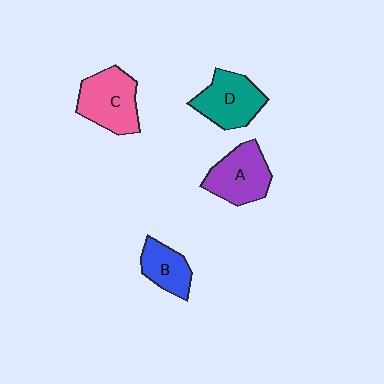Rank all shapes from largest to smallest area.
From largest to smallest: C (pink), A (purple), D (teal), B (blue).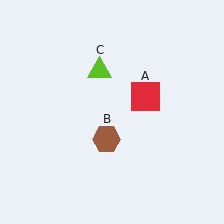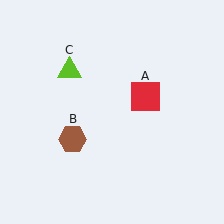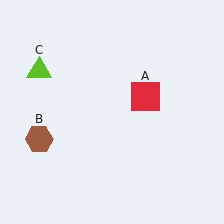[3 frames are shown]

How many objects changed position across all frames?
2 objects changed position: brown hexagon (object B), lime triangle (object C).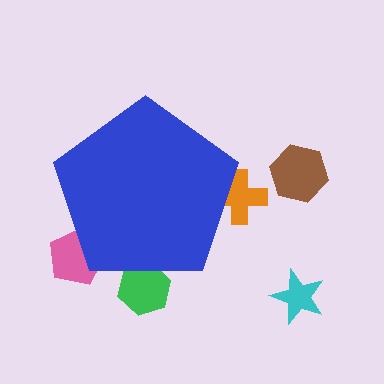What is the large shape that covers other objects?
A blue pentagon.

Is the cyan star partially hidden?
No, the cyan star is fully visible.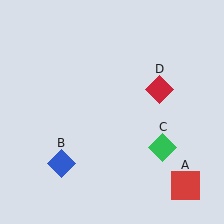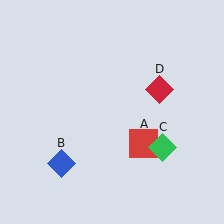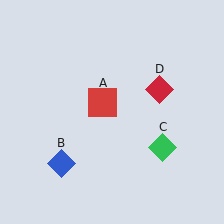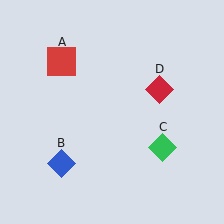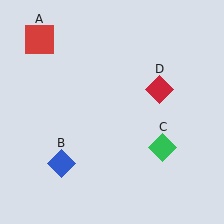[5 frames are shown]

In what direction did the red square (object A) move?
The red square (object A) moved up and to the left.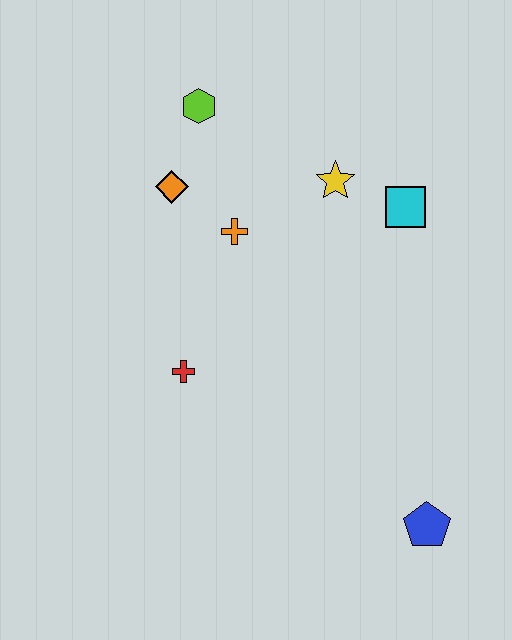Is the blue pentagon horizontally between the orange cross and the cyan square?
No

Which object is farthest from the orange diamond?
The blue pentagon is farthest from the orange diamond.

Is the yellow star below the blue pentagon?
No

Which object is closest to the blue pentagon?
The red cross is closest to the blue pentagon.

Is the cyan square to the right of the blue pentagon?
No